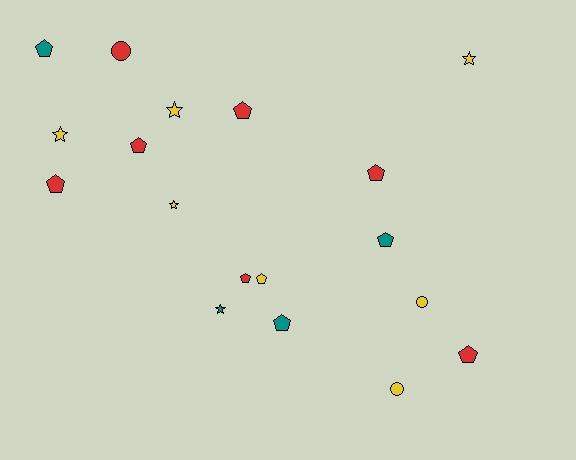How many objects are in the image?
There are 18 objects.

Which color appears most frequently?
Red, with 7 objects.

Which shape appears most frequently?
Pentagon, with 10 objects.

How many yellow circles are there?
There are 2 yellow circles.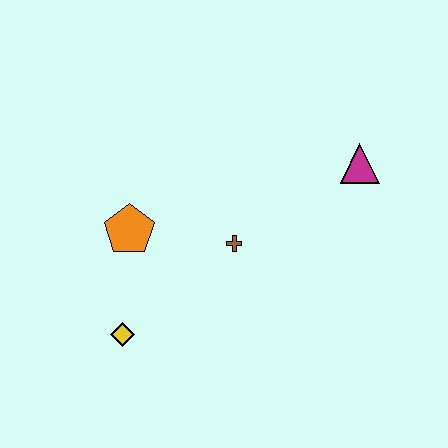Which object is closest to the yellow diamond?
The orange pentagon is closest to the yellow diamond.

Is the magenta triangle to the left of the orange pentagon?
No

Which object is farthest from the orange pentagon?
The magenta triangle is farthest from the orange pentagon.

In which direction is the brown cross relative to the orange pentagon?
The brown cross is to the right of the orange pentagon.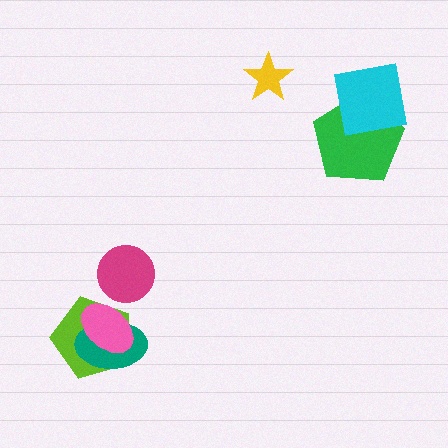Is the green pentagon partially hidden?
Yes, it is partially covered by another shape.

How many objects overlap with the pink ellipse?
2 objects overlap with the pink ellipse.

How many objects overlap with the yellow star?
0 objects overlap with the yellow star.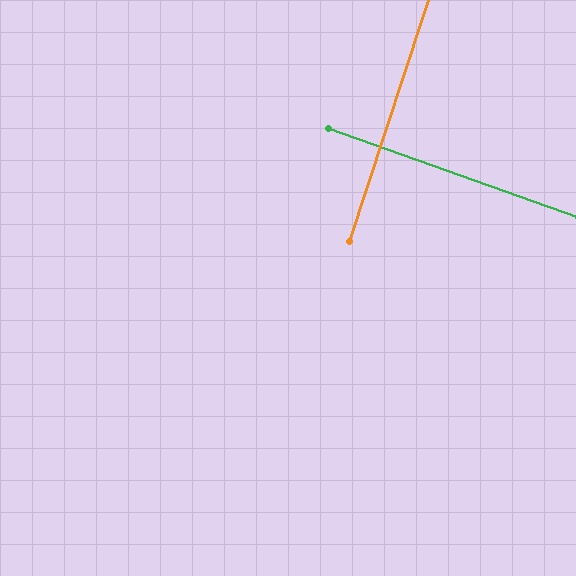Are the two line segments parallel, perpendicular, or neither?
Perpendicular — they meet at approximately 88°.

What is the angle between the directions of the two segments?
Approximately 88 degrees.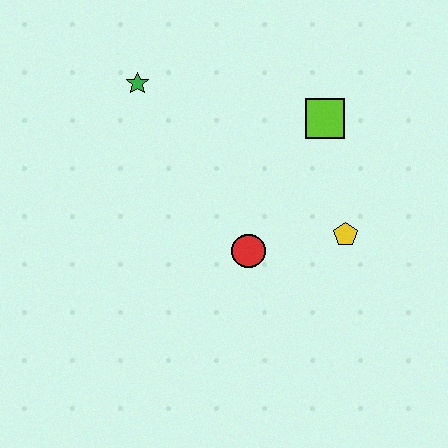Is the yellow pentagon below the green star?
Yes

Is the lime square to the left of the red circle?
No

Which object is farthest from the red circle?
The green star is farthest from the red circle.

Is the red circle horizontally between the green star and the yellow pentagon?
Yes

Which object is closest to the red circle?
The yellow pentagon is closest to the red circle.